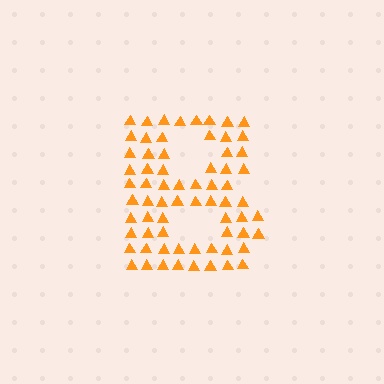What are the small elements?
The small elements are triangles.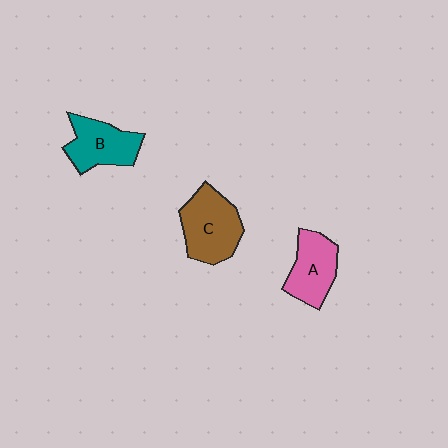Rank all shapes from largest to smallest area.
From largest to smallest: C (brown), B (teal), A (pink).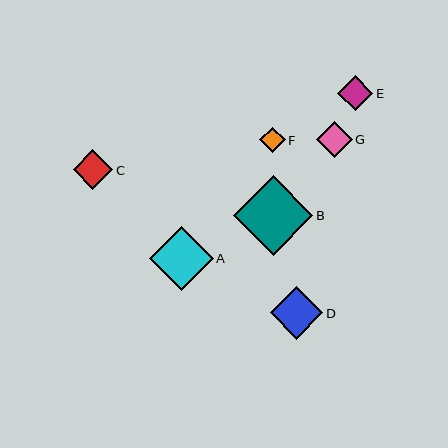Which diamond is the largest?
Diamond B is the largest with a size of approximately 79 pixels.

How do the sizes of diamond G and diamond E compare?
Diamond G and diamond E are approximately the same size.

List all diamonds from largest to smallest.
From largest to smallest: B, A, D, C, G, E, F.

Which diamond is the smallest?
Diamond F is the smallest with a size of approximately 25 pixels.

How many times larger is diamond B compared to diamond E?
Diamond B is approximately 2.3 times the size of diamond E.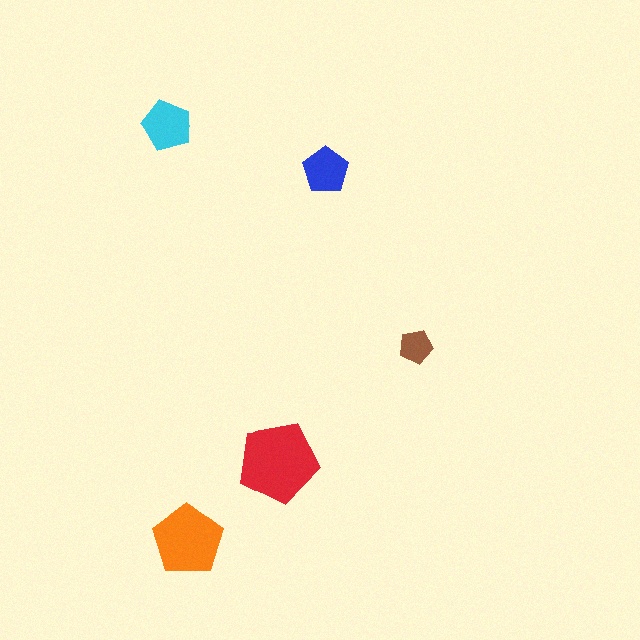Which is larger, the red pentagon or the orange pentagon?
The red one.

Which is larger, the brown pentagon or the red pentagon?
The red one.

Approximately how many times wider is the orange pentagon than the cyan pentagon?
About 1.5 times wider.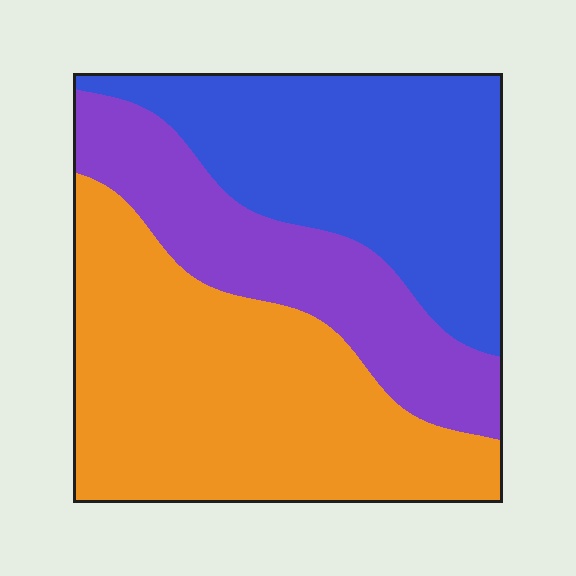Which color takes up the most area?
Orange, at roughly 45%.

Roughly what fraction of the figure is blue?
Blue takes up between a quarter and a half of the figure.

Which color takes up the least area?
Purple, at roughly 25%.